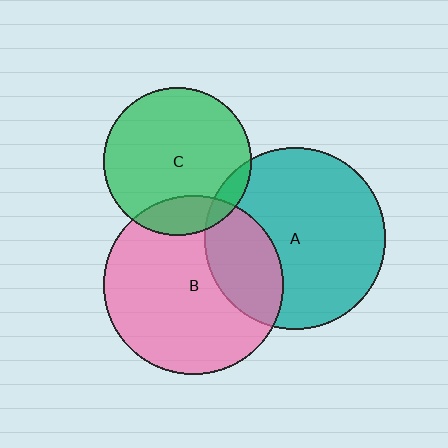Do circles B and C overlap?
Yes.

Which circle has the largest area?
Circle A (teal).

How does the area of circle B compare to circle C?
Approximately 1.5 times.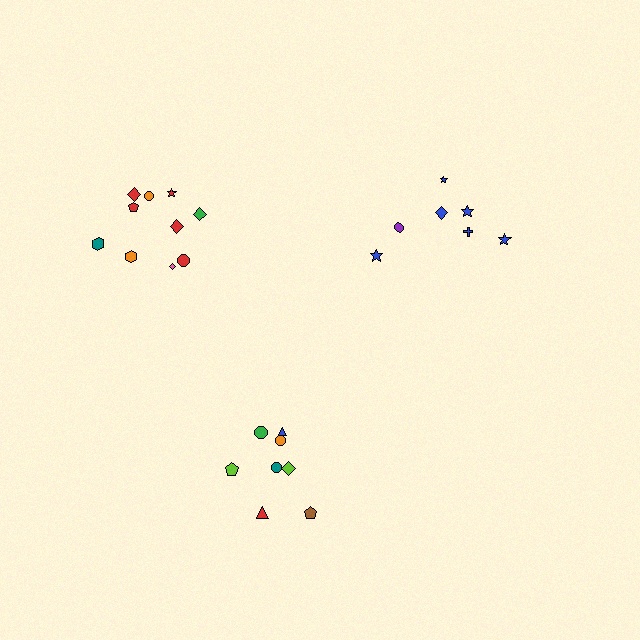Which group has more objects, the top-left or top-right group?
The top-left group.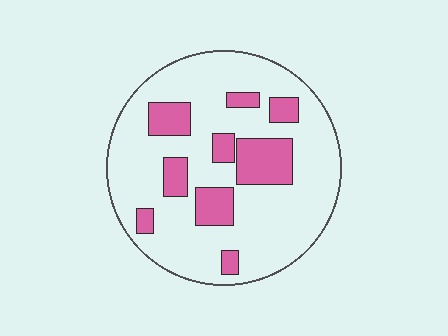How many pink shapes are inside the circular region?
9.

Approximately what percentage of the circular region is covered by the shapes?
Approximately 20%.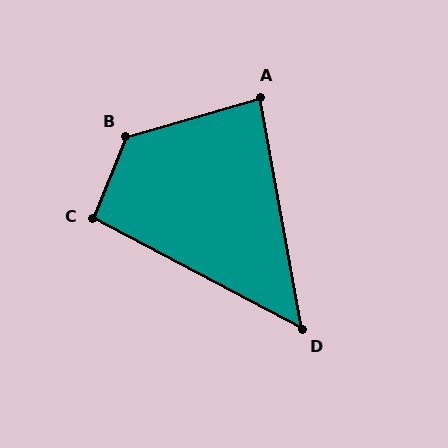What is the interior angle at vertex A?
Approximately 84 degrees (acute).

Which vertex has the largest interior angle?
B, at approximately 128 degrees.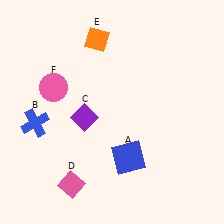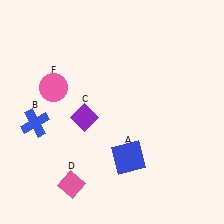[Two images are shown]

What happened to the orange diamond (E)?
The orange diamond (E) was removed in Image 2. It was in the top-left area of Image 1.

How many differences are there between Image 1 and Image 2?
There is 1 difference between the two images.